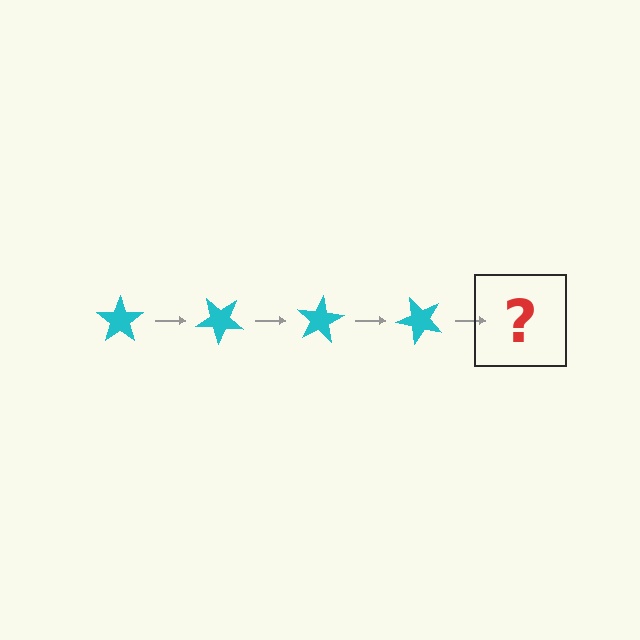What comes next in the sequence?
The next element should be a cyan star rotated 160 degrees.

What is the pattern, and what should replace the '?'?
The pattern is that the star rotates 40 degrees each step. The '?' should be a cyan star rotated 160 degrees.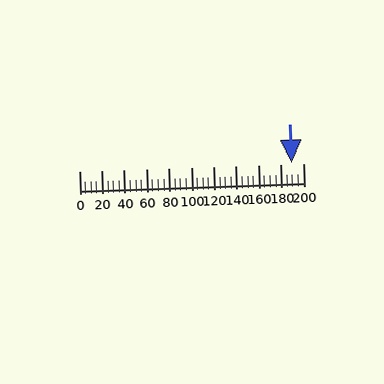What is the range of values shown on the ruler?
The ruler shows values from 0 to 200.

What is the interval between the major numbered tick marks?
The major tick marks are spaced 20 units apart.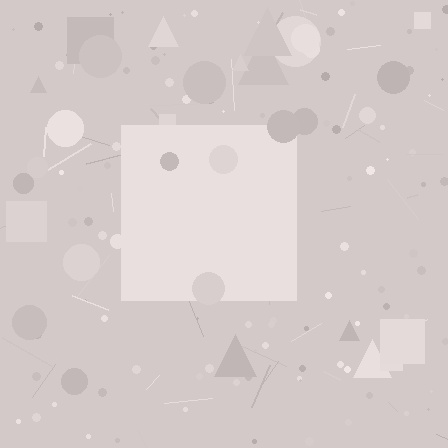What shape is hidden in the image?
A square is hidden in the image.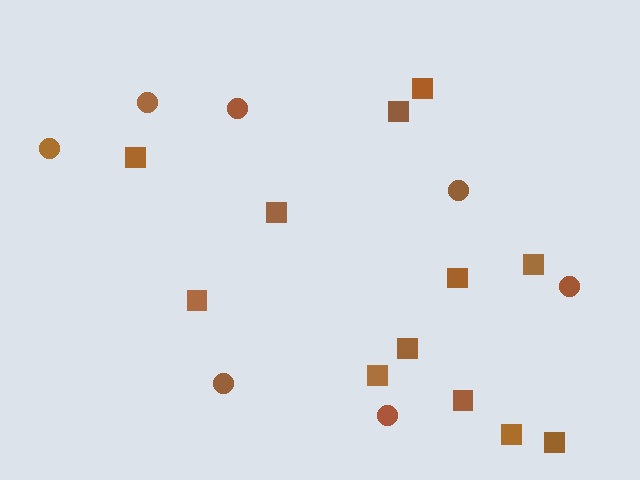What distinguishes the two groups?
There are 2 groups: one group of circles (7) and one group of squares (12).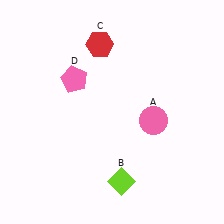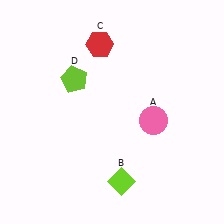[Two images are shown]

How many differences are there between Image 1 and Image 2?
There is 1 difference between the two images.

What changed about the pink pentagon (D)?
In Image 1, D is pink. In Image 2, it changed to lime.